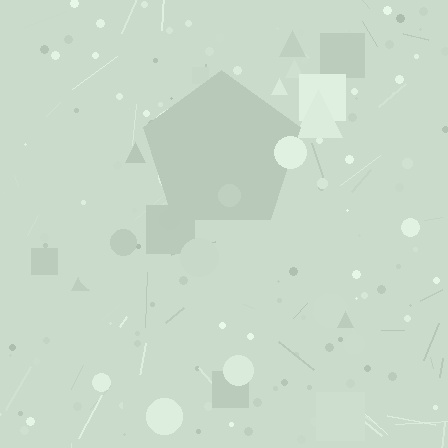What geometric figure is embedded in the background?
A pentagon is embedded in the background.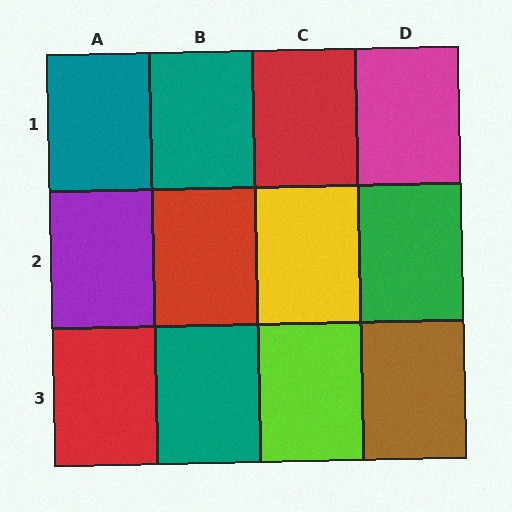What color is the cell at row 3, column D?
Brown.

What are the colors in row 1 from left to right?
Teal, teal, red, magenta.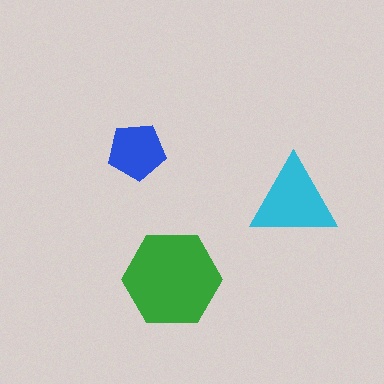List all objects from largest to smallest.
The green hexagon, the cyan triangle, the blue pentagon.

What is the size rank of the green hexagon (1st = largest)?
1st.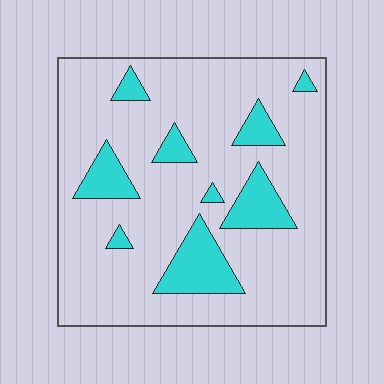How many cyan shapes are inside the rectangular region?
9.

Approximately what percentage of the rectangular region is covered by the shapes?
Approximately 15%.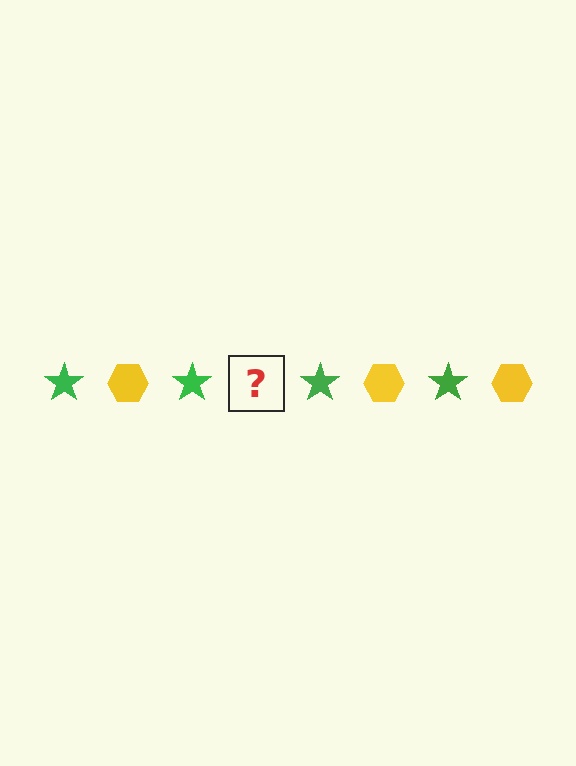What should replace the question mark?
The question mark should be replaced with a yellow hexagon.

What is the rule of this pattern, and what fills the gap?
The rule is that the pattern alternates between green star and yellow hexagon. The gap should be filled with a yellow hexagon.